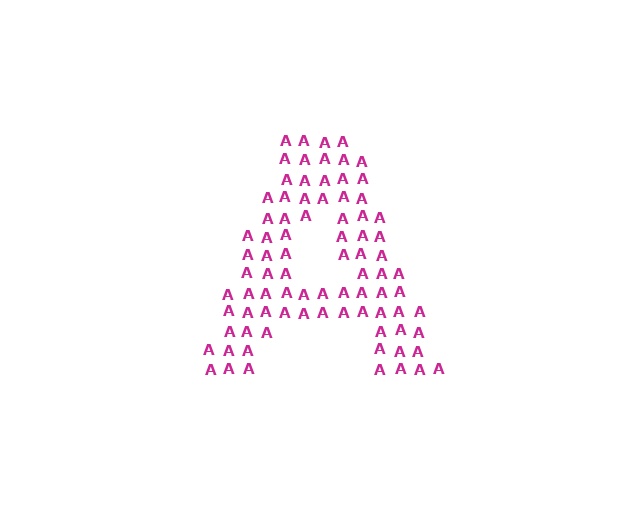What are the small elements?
The small elements are letter A's.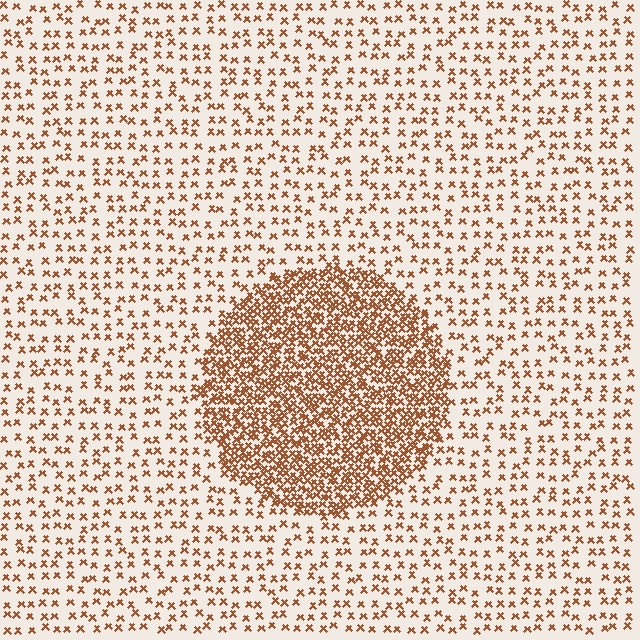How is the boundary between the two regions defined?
The boundary is defined by a change in element density (approximately 3.1x ratio). All elements are the same color, size, and shape.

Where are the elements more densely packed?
The elements are more densely packed inside the circle boundary.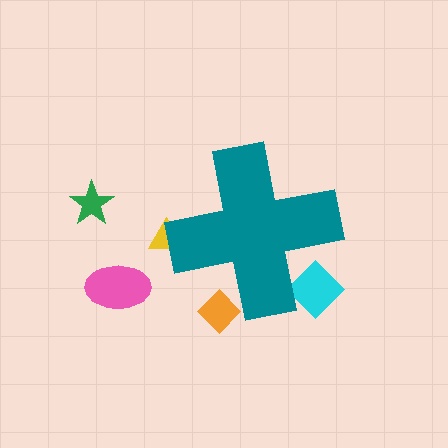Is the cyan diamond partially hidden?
Yes, the cyan diamond is partially hidden behind the teal cross.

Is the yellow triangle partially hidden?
Yes, the yellow triangle is partially hidden behind the teal cross.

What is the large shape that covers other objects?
A teal cross.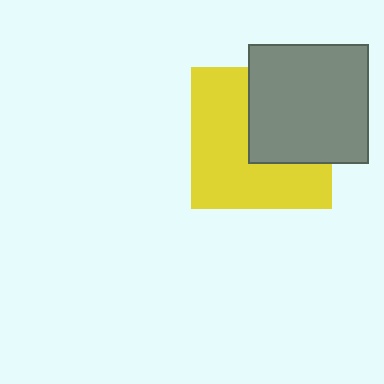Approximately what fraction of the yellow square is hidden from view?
Roughly 41% of the yellow square is hidden behind the gray square.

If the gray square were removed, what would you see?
You would see the complete yellow square.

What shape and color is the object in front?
The object in front is a gray square.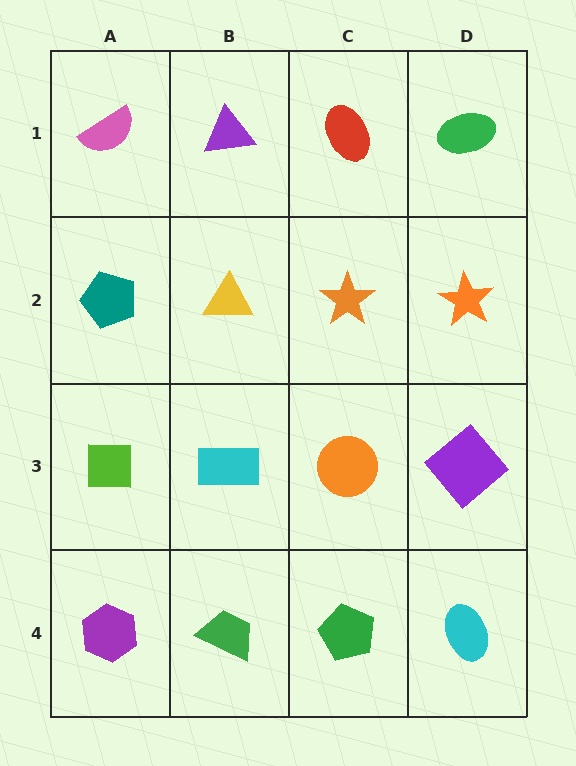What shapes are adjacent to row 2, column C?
A red ellipse (row 1, column C), an orange circle (row 3, column C), a yellow triangle (row 2, column B), an orange star (row 2, column D).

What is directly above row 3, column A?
A teal pentagon.